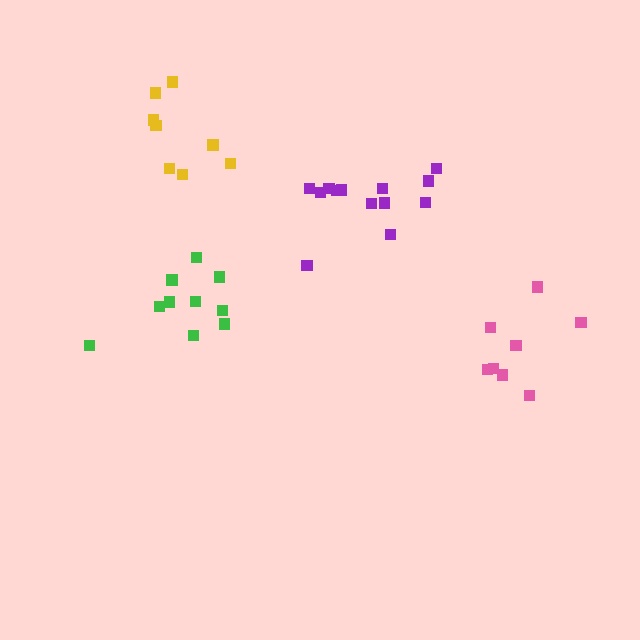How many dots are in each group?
Group 1: 10 dots, Group 2: 8 dots, Group 3: 8 dots, Group 4: 13 dots (39 total).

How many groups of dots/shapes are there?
There are 4 groups.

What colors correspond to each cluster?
The clusters are colored: green, yellow, pink, purple.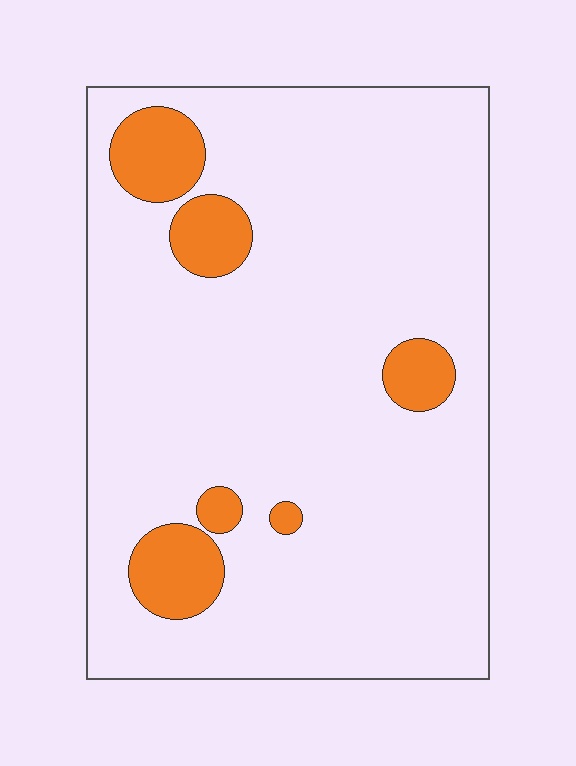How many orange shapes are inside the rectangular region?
6.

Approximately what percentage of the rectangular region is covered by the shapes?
Approximately 10%.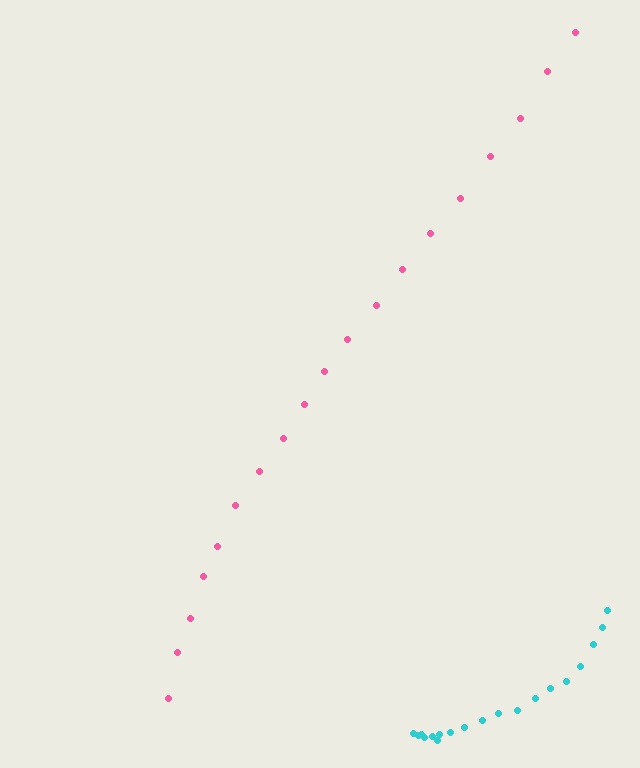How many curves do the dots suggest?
There are 2 distinct paths.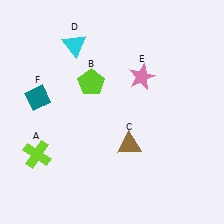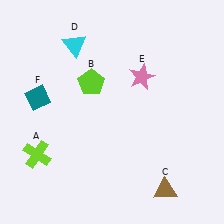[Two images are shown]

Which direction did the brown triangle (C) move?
The brown triangle (C) moved down.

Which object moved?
The brown triangle (C) moved down.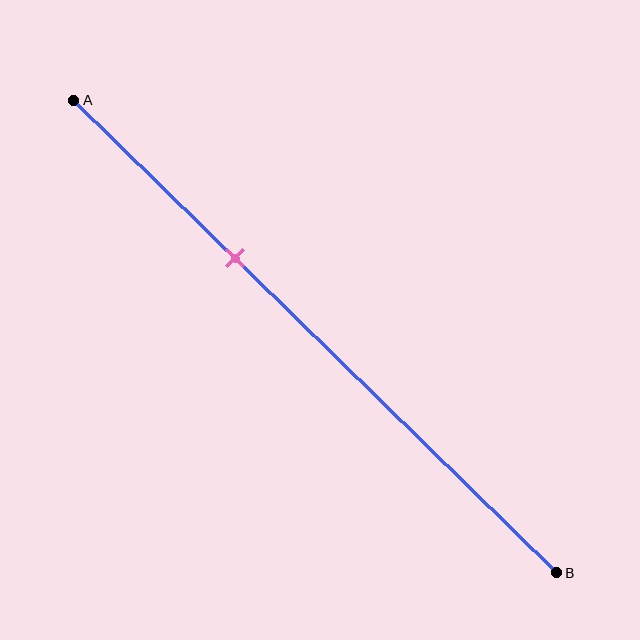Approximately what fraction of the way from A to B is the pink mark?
The pink mark is approximately 35% of the way from A to B.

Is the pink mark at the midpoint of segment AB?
No, the mark is at about 35% from A, not at the 50% midpoint.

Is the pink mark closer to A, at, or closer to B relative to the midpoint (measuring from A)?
The pink mark is closer to point A than the midpoint of segment AB.